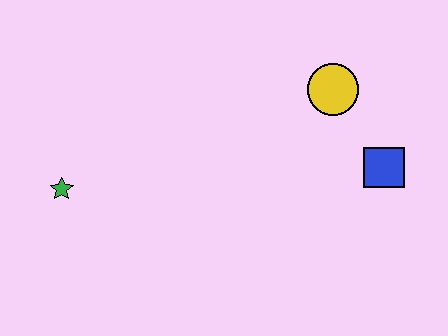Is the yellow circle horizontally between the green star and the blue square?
Yes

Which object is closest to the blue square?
The yellow circle is closest to the blue square.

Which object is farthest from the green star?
The blue square is farthest from the green star.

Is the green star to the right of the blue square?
No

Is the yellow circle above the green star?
Yes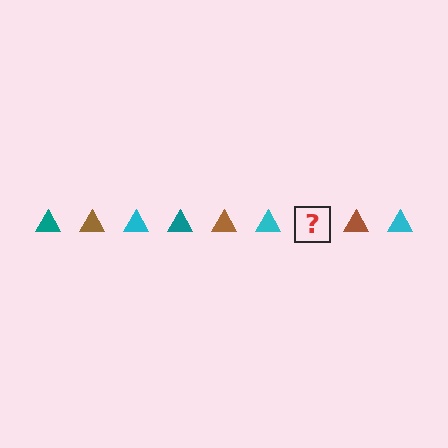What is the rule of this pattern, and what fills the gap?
The rule is that the pattern cycles through teal, brown, cyan triangles. The gap should be filled with a teal triangle.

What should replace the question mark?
The question mark should be replaced with a teal triangle.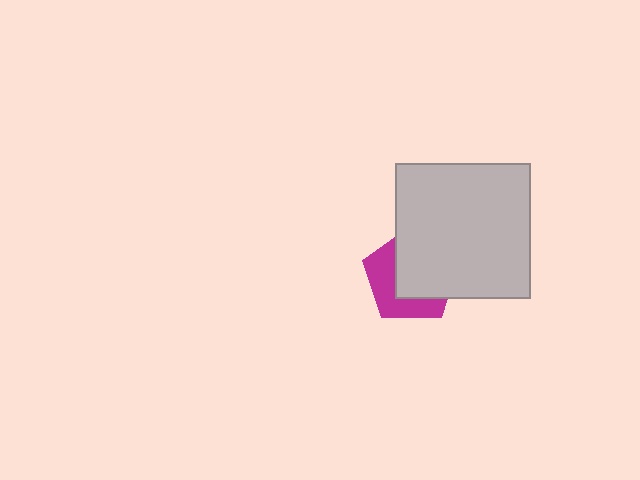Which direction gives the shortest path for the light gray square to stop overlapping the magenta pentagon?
Moving toward the upper-right gives the shortest separation.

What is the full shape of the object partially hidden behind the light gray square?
The partially hidden object is a magenta pentagon.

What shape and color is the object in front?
The object in front is a light gray square.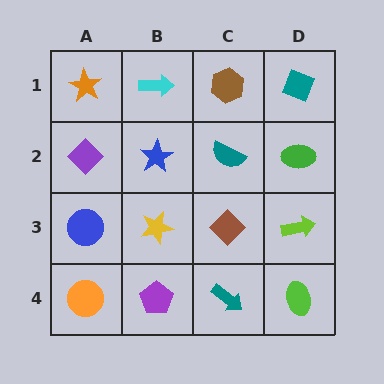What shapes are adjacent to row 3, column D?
A green ellipse (row 2, column D), a lime ellipse (row 4, column D), a brown diamond (row 3, column C).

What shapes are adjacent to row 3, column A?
A purple diamond (row 2, column A), an orange circle (row 4, column A), a yellow star (row 3, column B).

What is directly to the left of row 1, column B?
An orange star.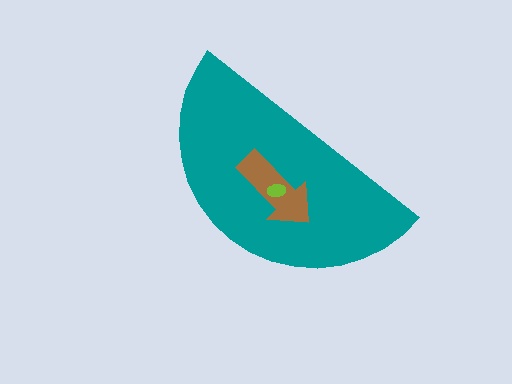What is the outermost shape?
The teal semicircle.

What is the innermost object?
The lime ellipse.